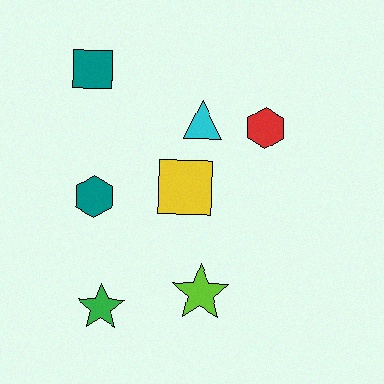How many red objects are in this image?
There is 1 red object.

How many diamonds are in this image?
There are no diamonds.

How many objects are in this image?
There are 7 objects.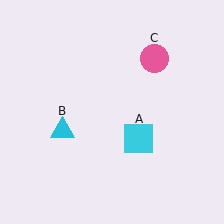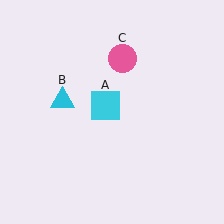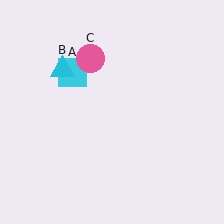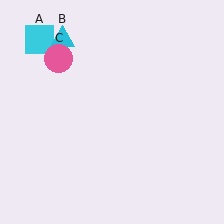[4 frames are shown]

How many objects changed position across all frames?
3 objects changed position: cyan square (object A), cyan triangle (object B), pink circle (object C).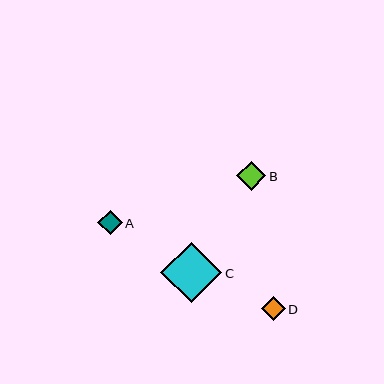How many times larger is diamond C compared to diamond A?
Diamond C is approximately 2.5 times the size of diamond A.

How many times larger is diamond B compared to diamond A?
Diamond B is approximately 1.2 times the size of diamond A.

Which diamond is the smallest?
Diamond D is the smallest with a size of approximately 24 pixels.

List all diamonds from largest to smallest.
From largest to smallest: C, B, A, D.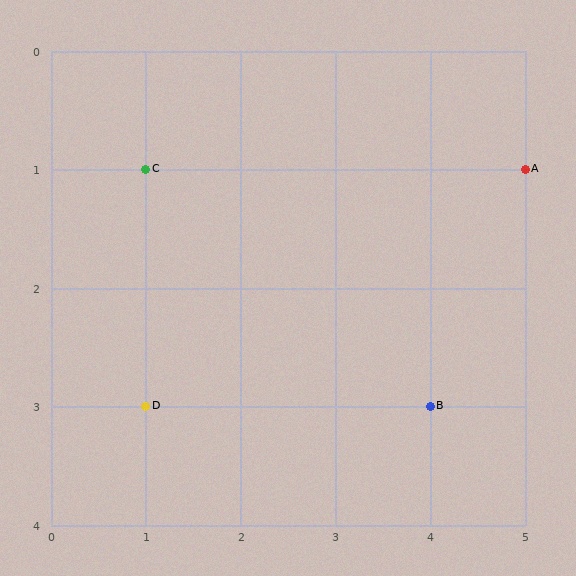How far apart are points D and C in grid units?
Points D and C are 2 rows apart.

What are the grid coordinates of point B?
Point B is at grid coordinates (4, 3).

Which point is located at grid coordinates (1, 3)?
Point D is at (1, 3).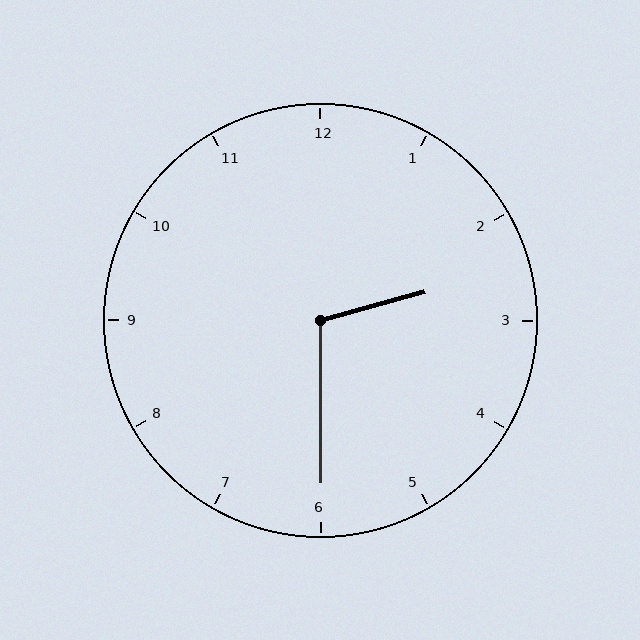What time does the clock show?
2:30.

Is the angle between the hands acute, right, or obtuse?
It is obtuse.